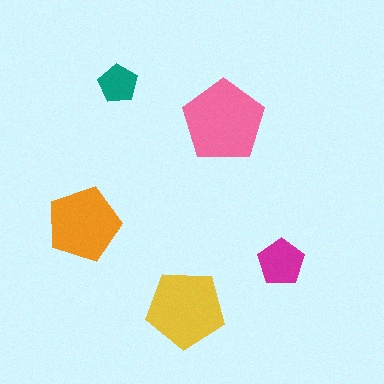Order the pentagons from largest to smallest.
the pink one, the yellow one, the orange one, the magenta one, the teal one.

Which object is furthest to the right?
The magenta pentagon is rightmost.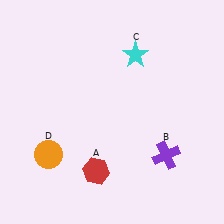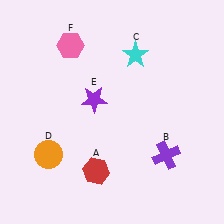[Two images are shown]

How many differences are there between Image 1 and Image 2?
There are 2 differences between the two images.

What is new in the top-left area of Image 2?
A pink hexagon (F) was added in the top-left area of Image 2.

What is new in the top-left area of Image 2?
A purple star (E) was added in the top-left area of Image 2.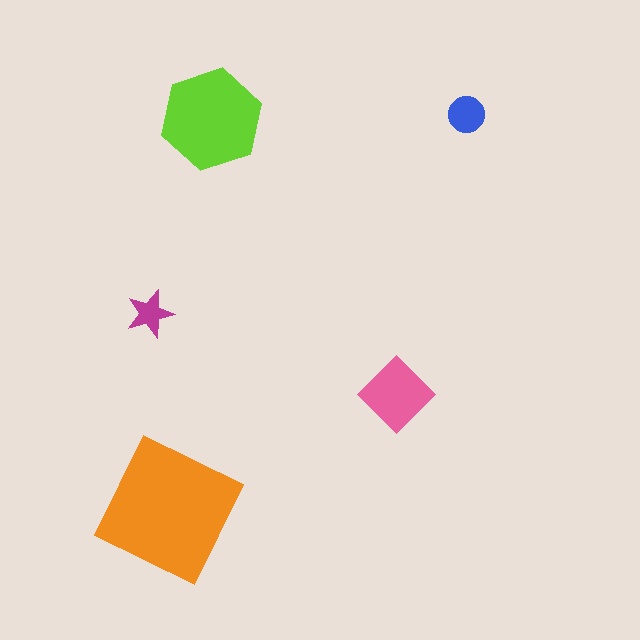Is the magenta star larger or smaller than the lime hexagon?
Smaller.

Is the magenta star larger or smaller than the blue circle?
Smaller.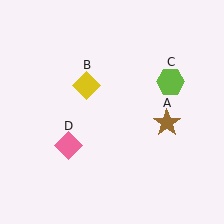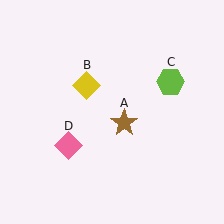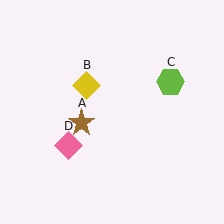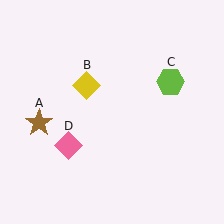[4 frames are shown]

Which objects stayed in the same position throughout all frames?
Yellow diamond (object B) and lime hexagon (object C) and pink diamond (object D) remained stationary.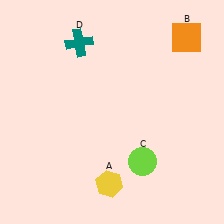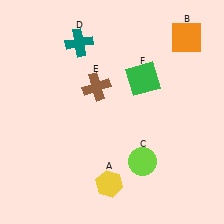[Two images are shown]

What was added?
A brown cross (E), a green square (F) were added in Image 2.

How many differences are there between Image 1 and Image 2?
There are 2 differences between the two images.